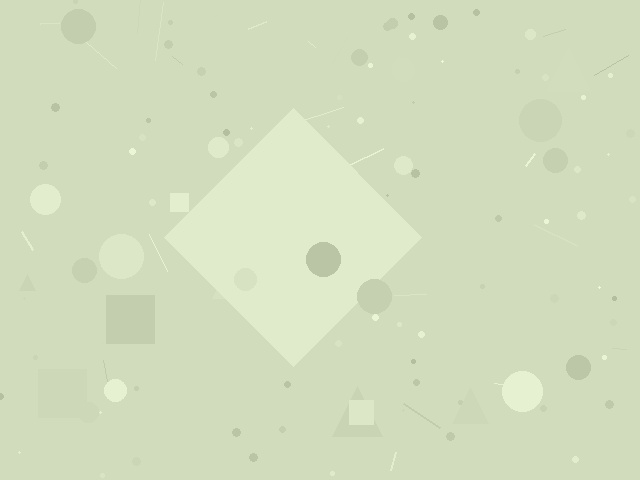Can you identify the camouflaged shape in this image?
The camouflaged shape is a diamond.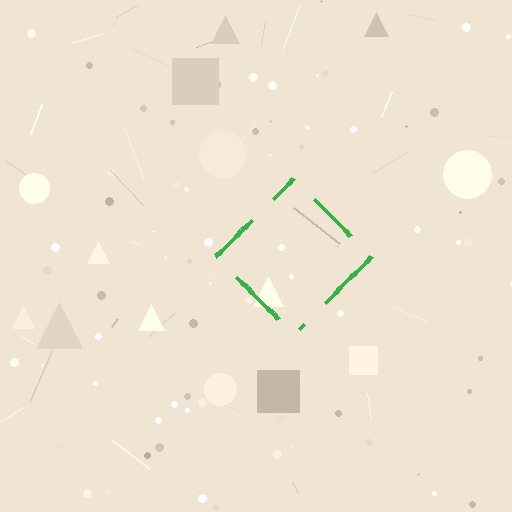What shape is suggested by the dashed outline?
The dashed outline suggests a diamond.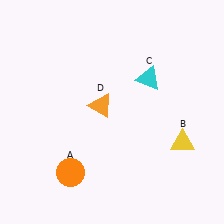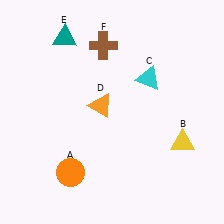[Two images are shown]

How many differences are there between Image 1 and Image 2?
There are 2 differences between the two images.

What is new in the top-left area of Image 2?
A teal triangle (E) was added in the top-left area of Image 2.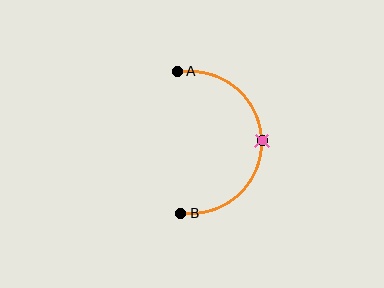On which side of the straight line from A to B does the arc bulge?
The arc bulges to the right of the straight line connecting A and B.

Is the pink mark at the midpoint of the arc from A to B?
Yes. The pink mark lies on the arc at equal arc-length from both A and B — it is the arc midpoint.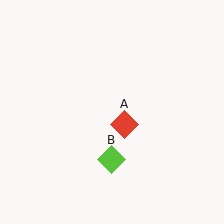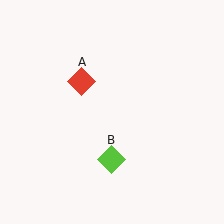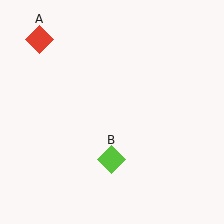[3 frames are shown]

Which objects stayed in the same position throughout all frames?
Lime diamond (object B) remained stationary.